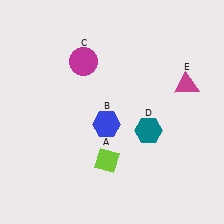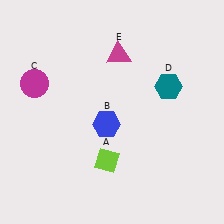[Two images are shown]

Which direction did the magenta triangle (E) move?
The magenta triangle (E) moved left.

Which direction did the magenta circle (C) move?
The magenta circle (C) moved left.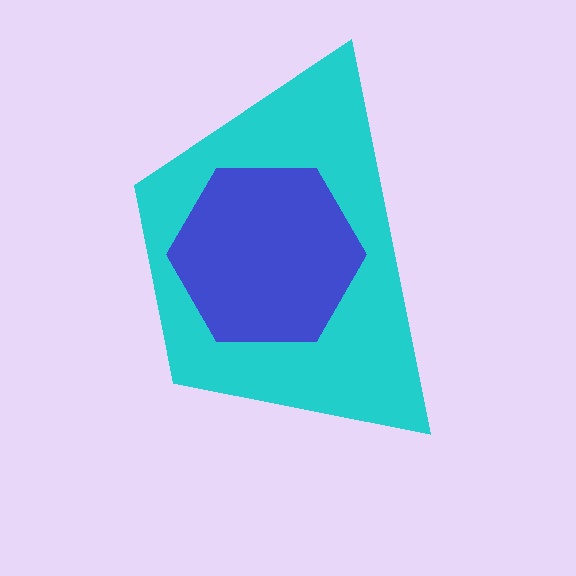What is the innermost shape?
The blue hexagon.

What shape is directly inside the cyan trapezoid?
The blue hexagon.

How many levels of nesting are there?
2.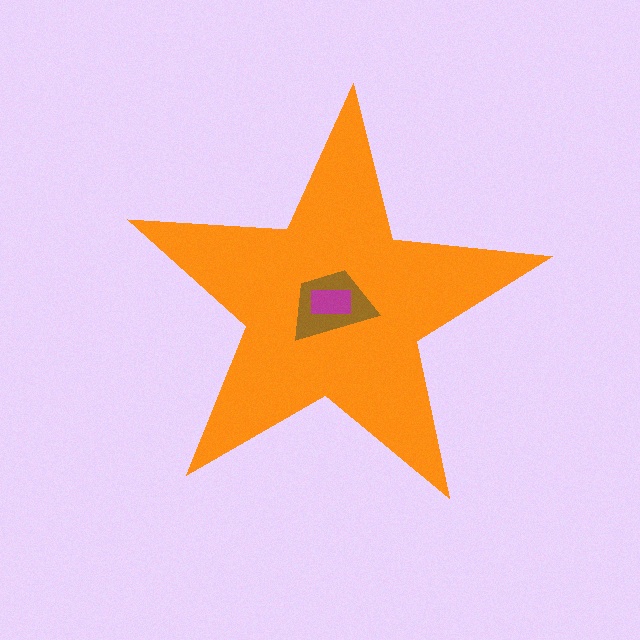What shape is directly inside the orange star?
The brown trapezoid.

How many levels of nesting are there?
3.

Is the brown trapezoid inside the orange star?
Yes.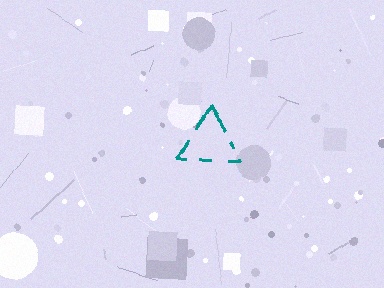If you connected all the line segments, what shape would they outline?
They would outline a triangle.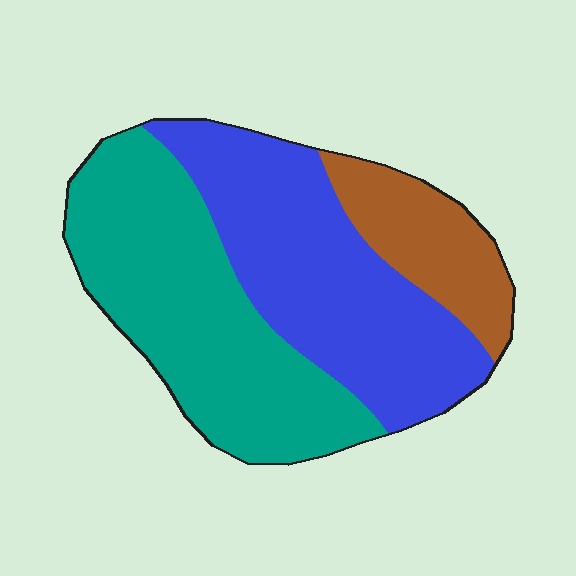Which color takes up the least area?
Brown, at roughly 15%.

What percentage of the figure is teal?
Teal covers 43% of the figure.